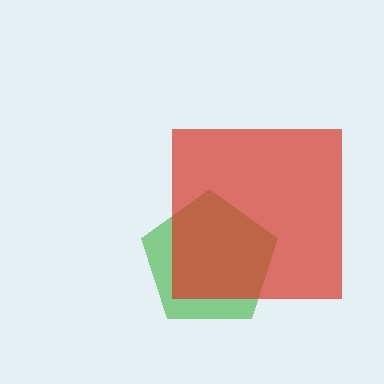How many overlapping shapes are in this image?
There are 2 overlapping shapes in the image.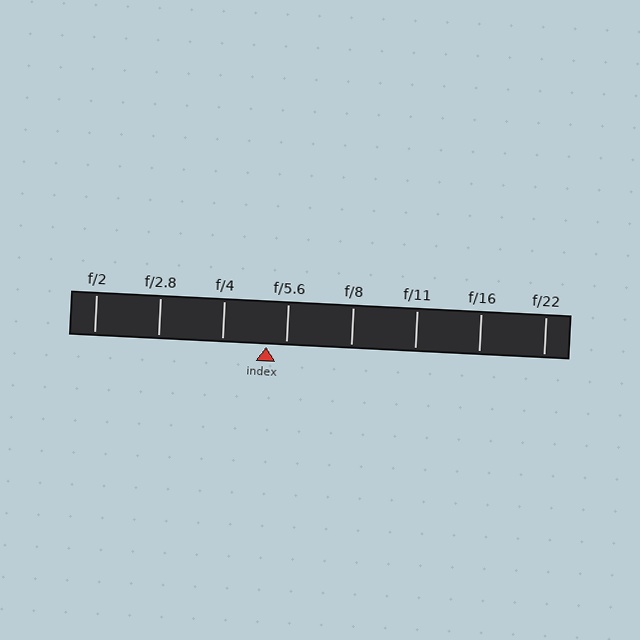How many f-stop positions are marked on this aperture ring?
There are 8 f-stop positions marked.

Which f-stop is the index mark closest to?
The index mark is closest to f/5.6.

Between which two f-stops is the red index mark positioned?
The index mark is between f/4 and f/5.6.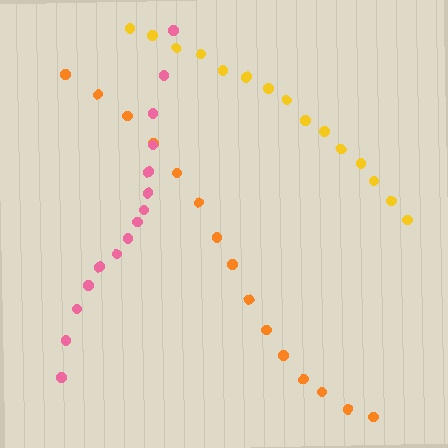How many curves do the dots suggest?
There are 3 distinct paths.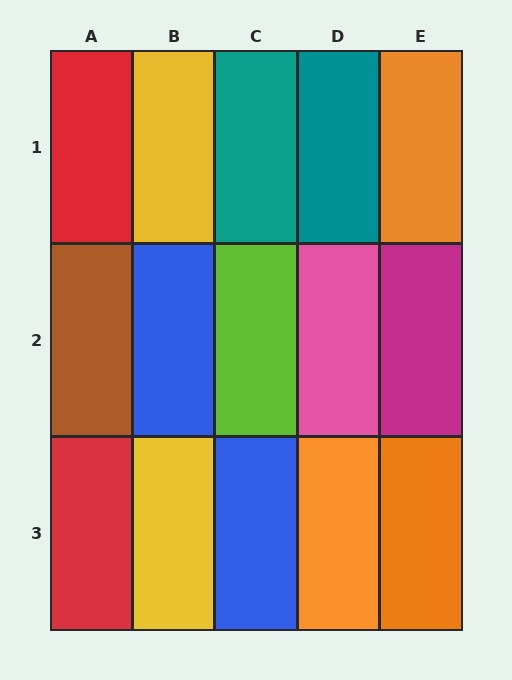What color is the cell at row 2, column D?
Pink.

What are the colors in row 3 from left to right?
Red, yellow, blue, orange, orange.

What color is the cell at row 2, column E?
Magenta.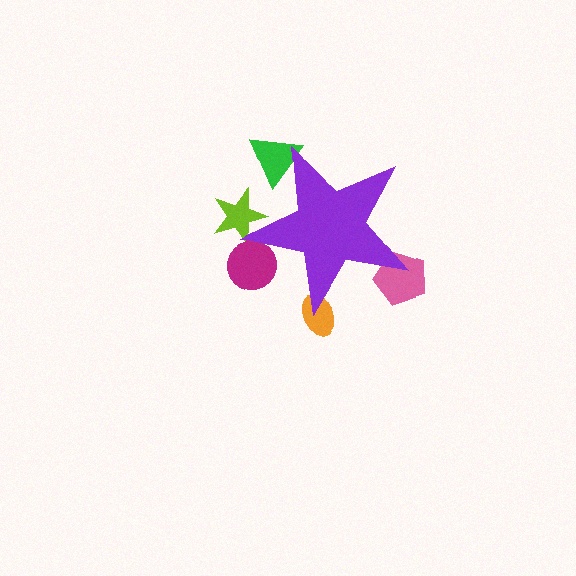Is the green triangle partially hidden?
Yes, the green triangle is partially hidden behind the purple star.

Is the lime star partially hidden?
Yes, the lime star is partially hidden behind the purple star.